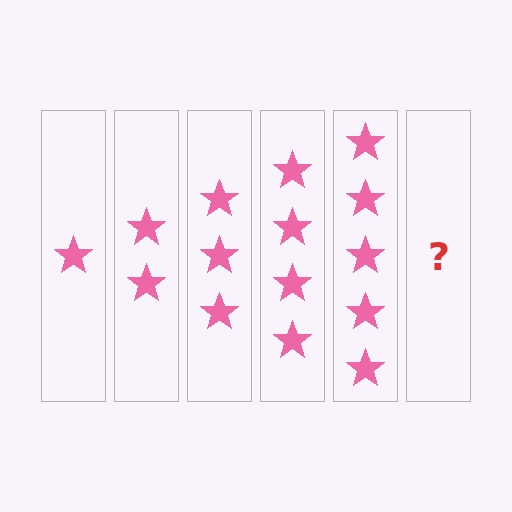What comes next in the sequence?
The next element should be 6 stars.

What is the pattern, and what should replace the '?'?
The pattern is that each step adds one more star. The '?' should be 6 stars.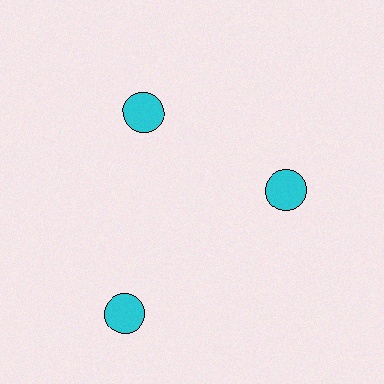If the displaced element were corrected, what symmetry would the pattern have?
It would have 3-fold rotational symmetry — the pattern would map onto itself every 120 degrees.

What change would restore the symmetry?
The symmetry would be restored by moving it inward, back onto the ring so that all 3 circles sit at equal angles and equal distance from the center.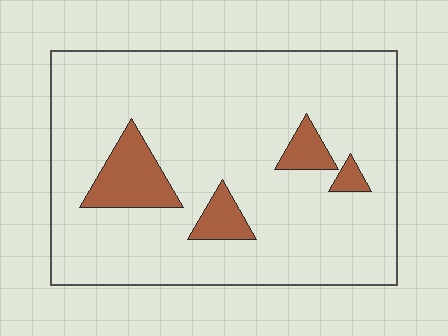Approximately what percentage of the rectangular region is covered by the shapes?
Approximately 10%.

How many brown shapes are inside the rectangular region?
4.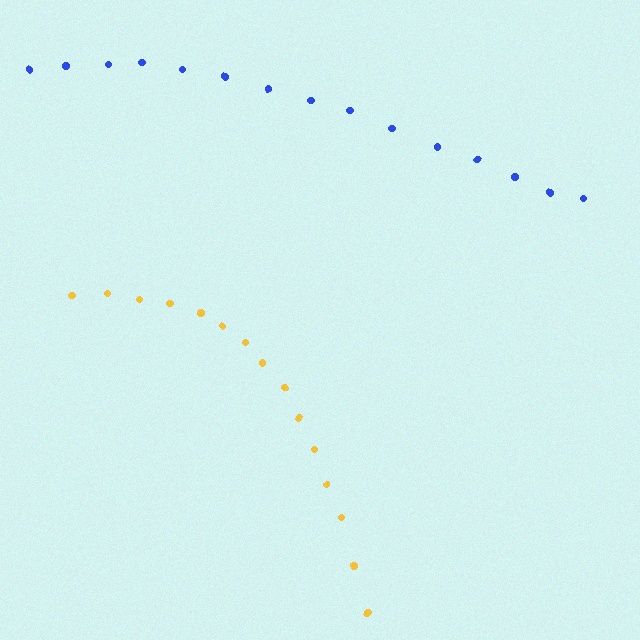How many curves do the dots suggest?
There are 2 distinct paths.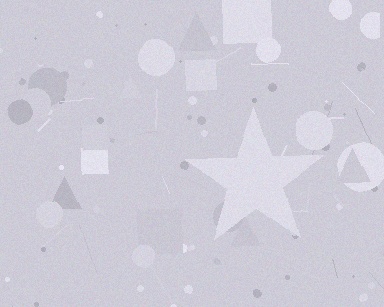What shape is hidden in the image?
A star is hidden in the image.